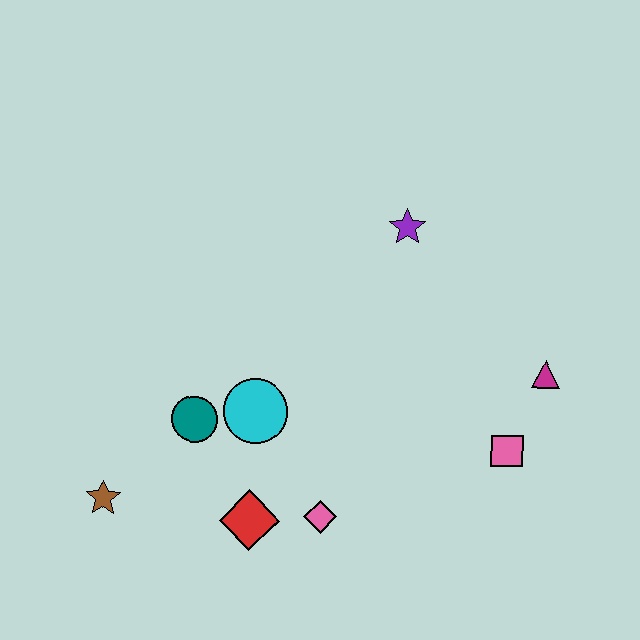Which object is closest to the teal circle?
The cyan circle is closest to the teal circle.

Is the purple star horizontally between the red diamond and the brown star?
No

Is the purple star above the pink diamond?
Yes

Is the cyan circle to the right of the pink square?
No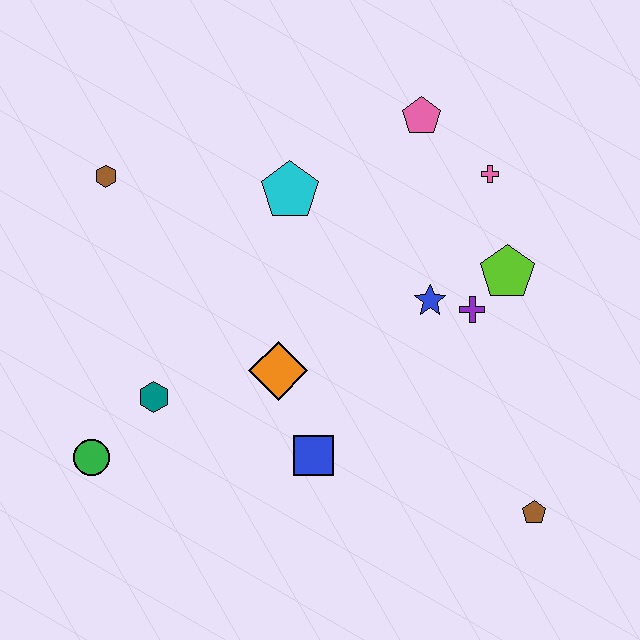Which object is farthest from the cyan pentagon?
The brown pentagon is farthest from the cyan pentagon.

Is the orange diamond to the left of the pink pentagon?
Yes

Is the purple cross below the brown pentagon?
No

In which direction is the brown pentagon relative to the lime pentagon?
The brown pentagon is below the lime pentagon.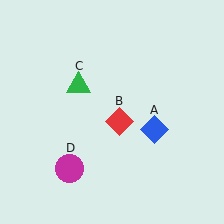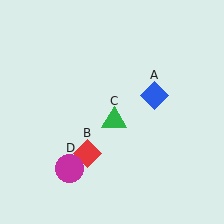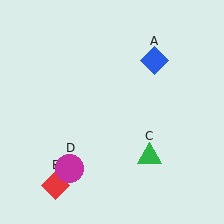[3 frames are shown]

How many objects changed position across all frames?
3 objects changed position: blue diamond (object A), red diamond (object B), green triangle (object C).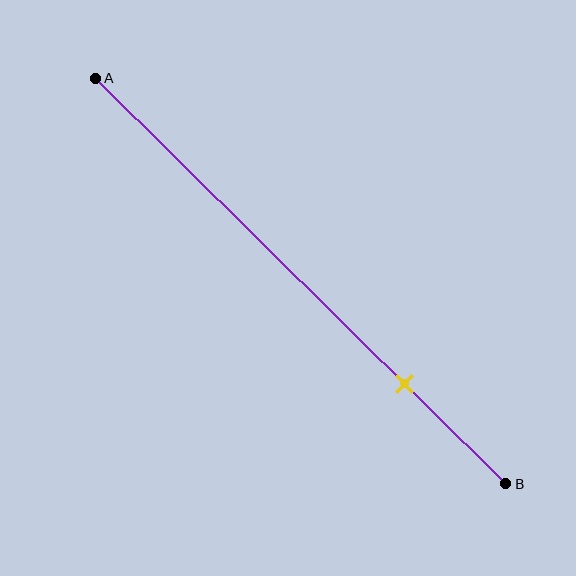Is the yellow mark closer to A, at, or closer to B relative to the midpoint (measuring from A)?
The yellow mark is closer to point B than the midpoint of segment AB.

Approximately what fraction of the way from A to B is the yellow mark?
The yellow mark is approximately 75% of the way from A to B.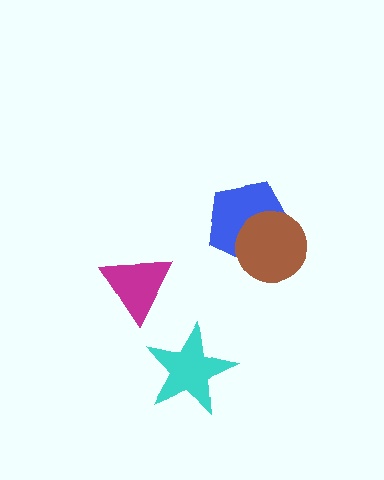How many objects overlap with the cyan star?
0 objects overlap with the cyan star.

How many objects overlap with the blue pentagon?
1 object overlaps with the blue pentagon.